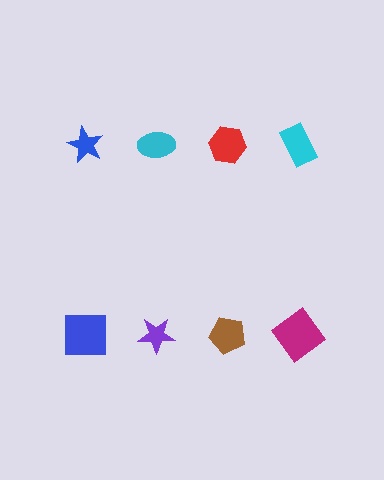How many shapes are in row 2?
4 shapes.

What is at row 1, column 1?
A blue star.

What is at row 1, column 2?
A cyan ellipse.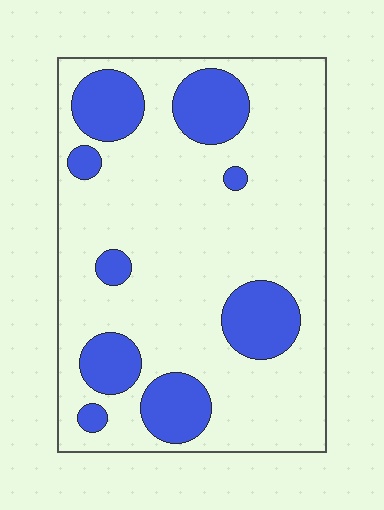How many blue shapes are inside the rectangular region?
9.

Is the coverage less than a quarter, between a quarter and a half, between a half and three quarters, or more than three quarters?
Less than a quarter.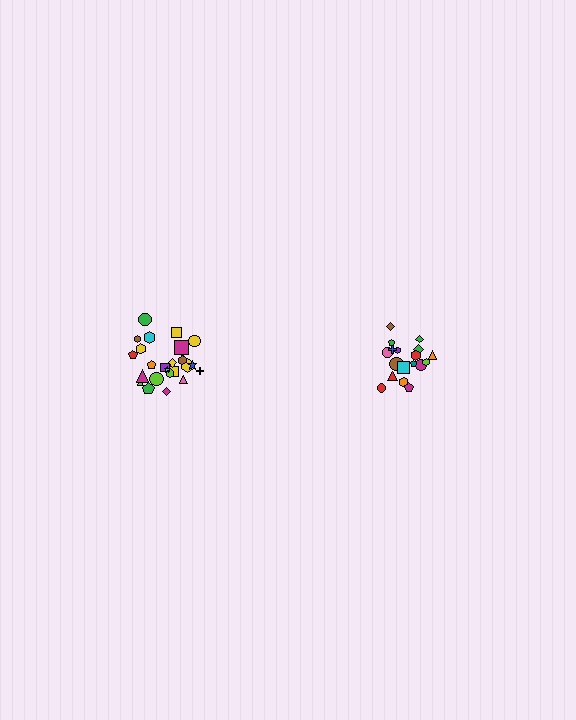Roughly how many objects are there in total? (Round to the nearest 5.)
Roughly 45 objects in total.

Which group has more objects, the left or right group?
The left group.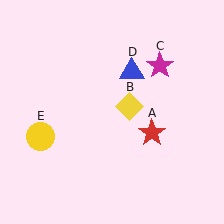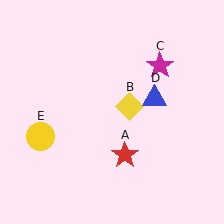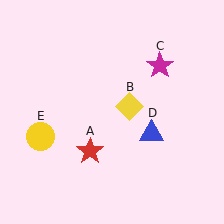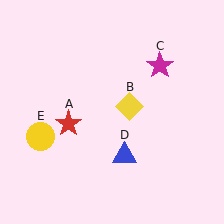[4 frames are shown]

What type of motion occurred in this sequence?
The red star (object A), blue triangle (object D) rotated clockwise around the center of the scene.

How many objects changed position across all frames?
2 objects changed position: red star (object A), blue triangle (object D).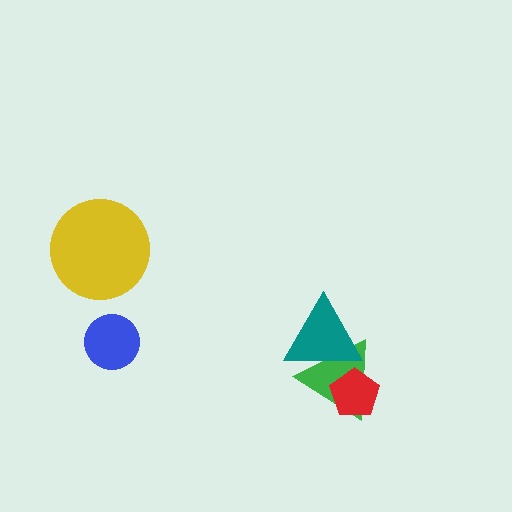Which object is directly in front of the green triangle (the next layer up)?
The red pentagon is directly in front of the green triangle.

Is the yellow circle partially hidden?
No, no other shape covers it.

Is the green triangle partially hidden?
Yes, it is partially covered by another shape.